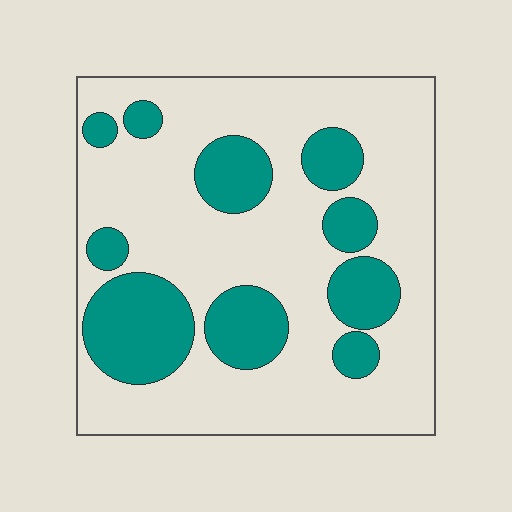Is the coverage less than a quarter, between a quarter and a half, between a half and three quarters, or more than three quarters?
Between a quarter and a half.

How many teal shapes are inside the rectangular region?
10.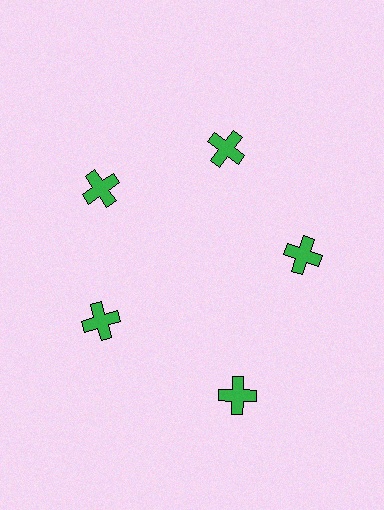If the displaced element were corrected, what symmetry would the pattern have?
It would have 5-fold rotational symmetry — the pattern would map onto itself every 72 degrees.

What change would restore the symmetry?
The symmetry would be restored by moving it inward, back onto the ring so that all 5 crosses sit at equal angles and equal distance from the center.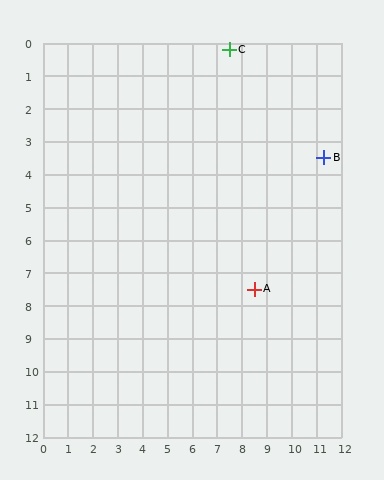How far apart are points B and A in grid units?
Points B and A are about 4.9 grid units apart.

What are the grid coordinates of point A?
Point A is at approximately (8.5, 7.5).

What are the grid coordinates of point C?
Point C is at approximately (7.5, 0.2).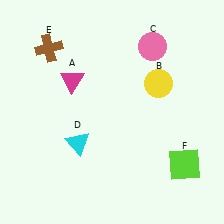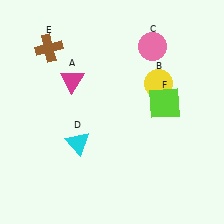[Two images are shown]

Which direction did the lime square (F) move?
The lime square (F) moved up.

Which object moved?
The lime square (F) moved up.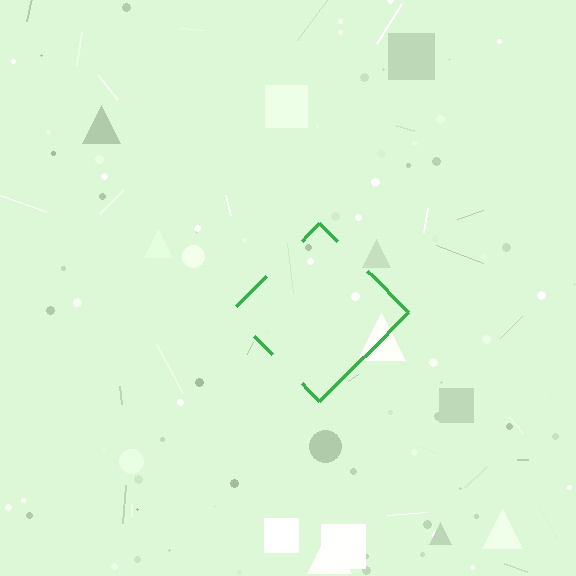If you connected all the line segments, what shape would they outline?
They would outline a diamond.